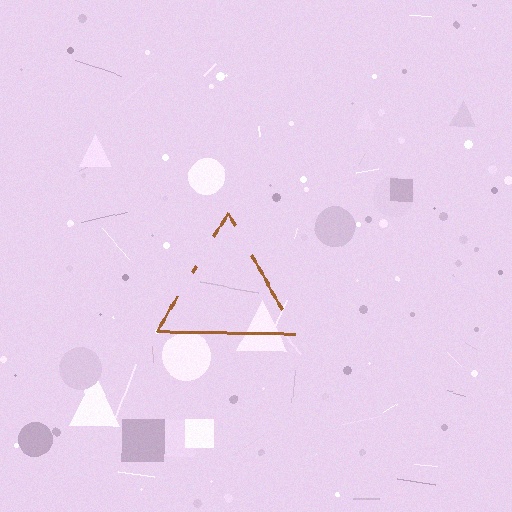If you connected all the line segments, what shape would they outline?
They would outline a triangle.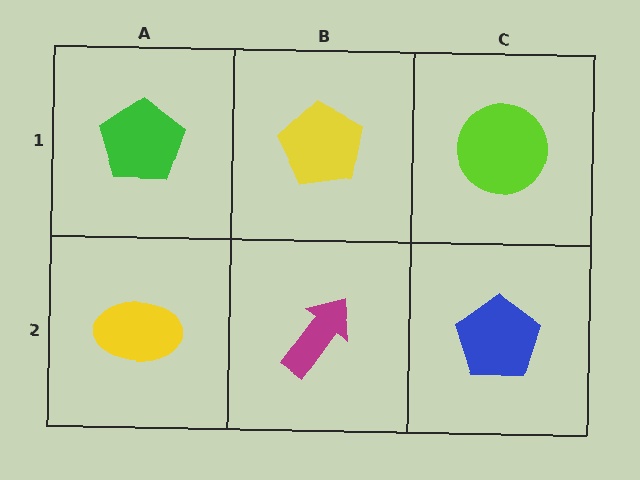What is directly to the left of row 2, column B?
A yellow ellipse.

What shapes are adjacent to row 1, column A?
A yellow ellipse (row 2, column A), a yellow pentagon (row 1, column B).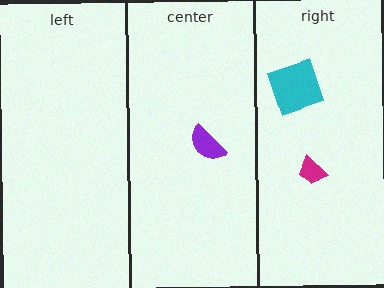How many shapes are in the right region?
2.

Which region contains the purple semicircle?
The center region.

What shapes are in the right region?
The magenta trapezoid, the cyan square.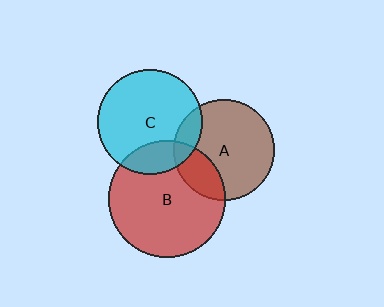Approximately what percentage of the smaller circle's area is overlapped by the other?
Approximately 15%.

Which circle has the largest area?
Circle B (red).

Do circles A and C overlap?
Yes.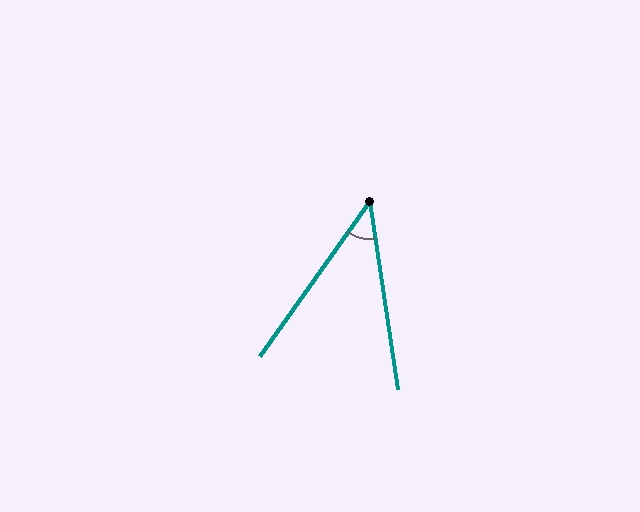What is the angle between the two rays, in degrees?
Approximately 44 degrees.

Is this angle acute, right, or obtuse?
It is acute.